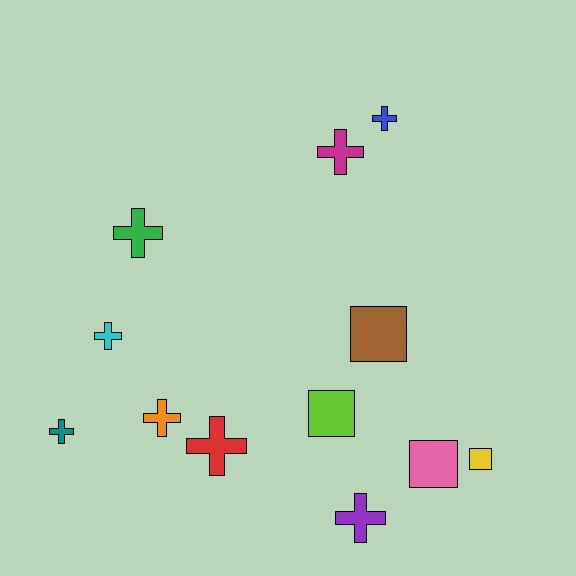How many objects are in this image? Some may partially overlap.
There are 12 objects.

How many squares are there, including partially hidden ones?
There are 4 squares.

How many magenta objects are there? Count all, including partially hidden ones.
There is 1 magenta object.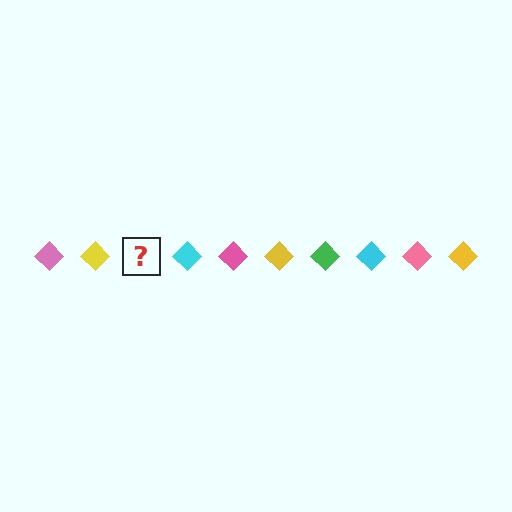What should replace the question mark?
The question mark should be replaced with a green diamond.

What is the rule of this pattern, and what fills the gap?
The rule is that the pattern cycles through pink, yellow, green, cyan diamonds. The gap should be filled with a green diamond.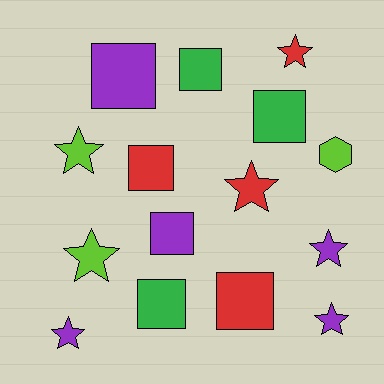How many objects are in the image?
There are 15 objects.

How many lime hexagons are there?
There is 1 lime hexagon.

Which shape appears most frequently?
Star, with 7 objects.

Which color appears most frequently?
Purple, with 5 objects.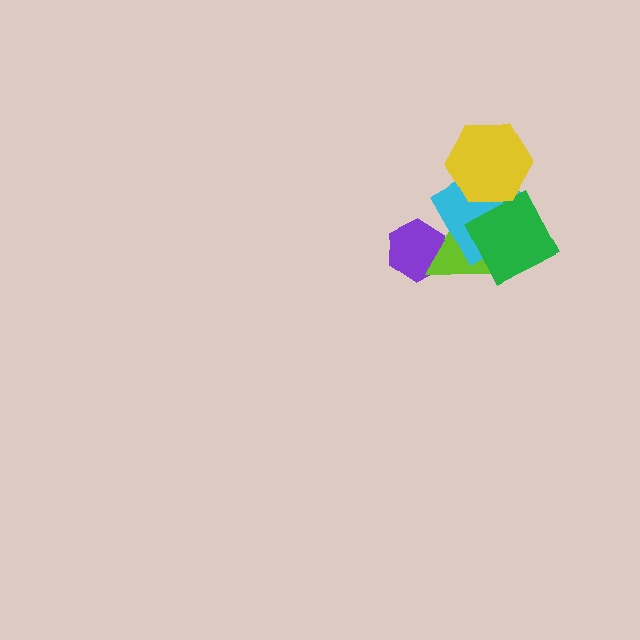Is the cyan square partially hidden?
Yes, it is partially covered by another shape.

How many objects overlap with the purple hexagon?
1 object overlaps with the purple hexagon.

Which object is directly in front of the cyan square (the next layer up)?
The green square is directly in front of the cyan square.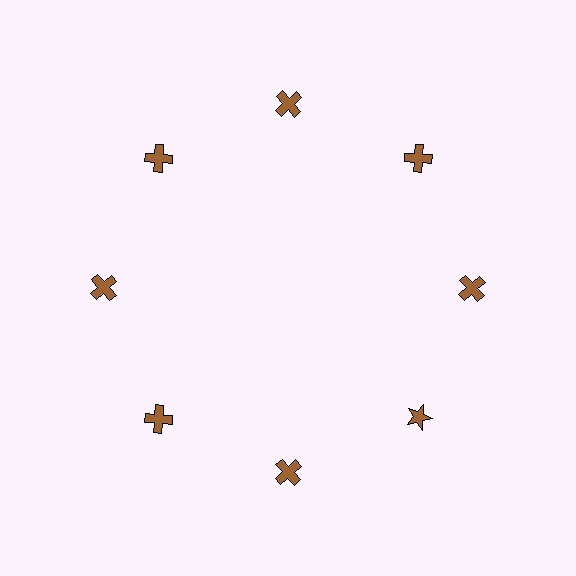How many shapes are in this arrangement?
There are 8 shapes arranged in a ring pattern.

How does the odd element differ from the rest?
It has a different shape: star instead of cross.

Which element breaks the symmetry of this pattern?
The brown star at roughly the 4 o'clock position breaks the symmetry. All other shapes are brown crosses.